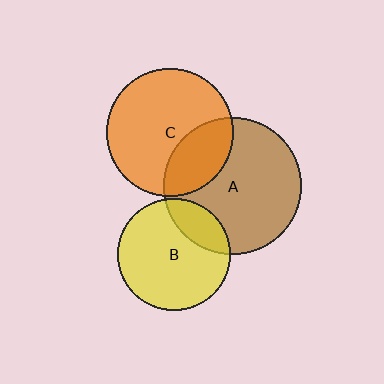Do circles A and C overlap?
Yes.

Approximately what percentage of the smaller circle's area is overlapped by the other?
Approximately 30%.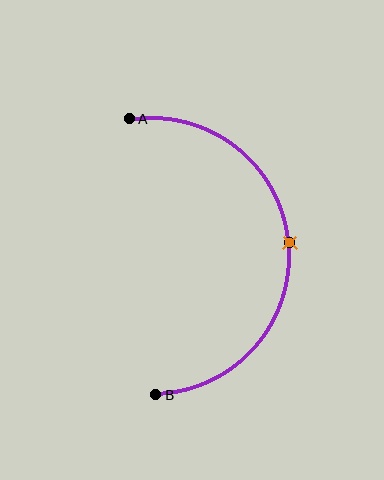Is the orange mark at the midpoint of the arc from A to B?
Yes. The orange mark lies on the arc at equal arc-length from both A and B — it is the arc midpoint.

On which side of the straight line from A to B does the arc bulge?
The arc bulges to the right of the straight line connecting A and B.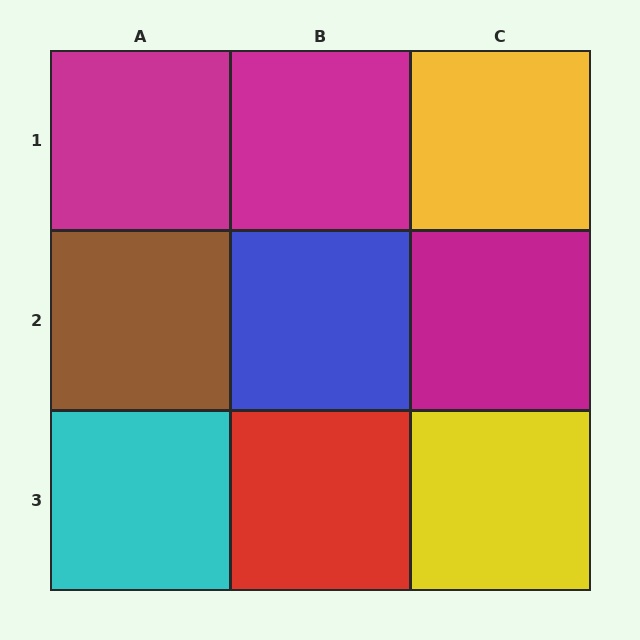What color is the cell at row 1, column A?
Magenta.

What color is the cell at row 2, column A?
Brown.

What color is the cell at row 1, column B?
Magenta.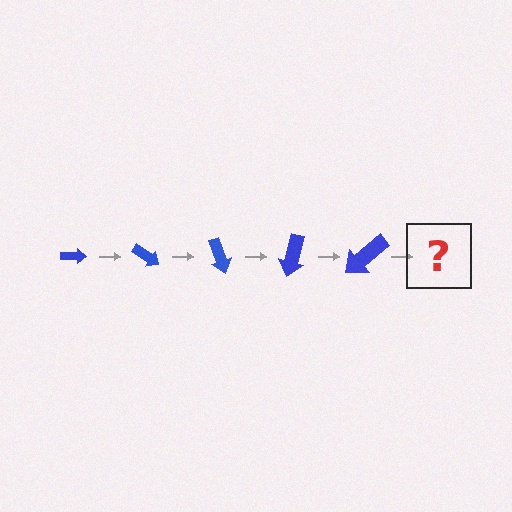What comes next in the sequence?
The next element should be an arrow, larger than the previous one and rotated 175 degrees from the start.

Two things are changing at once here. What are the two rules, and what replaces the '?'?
The two rules are that the arrow grows larger each step and it rotates 35 degrees each step. The '?' should be an arrow, larger than the previous one and rotated 175 degrees from the start.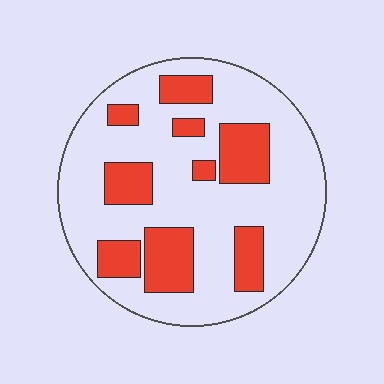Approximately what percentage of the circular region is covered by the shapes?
Approximately 25%.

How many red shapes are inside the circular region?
9.